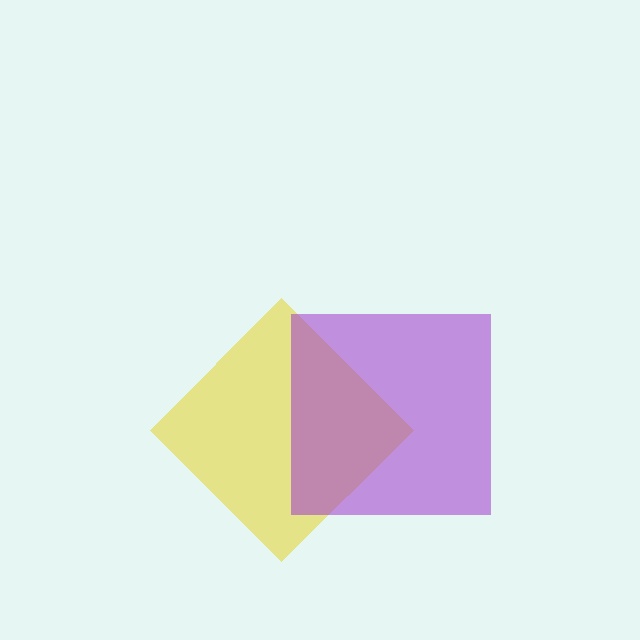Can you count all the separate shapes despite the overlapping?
Yes, there are 2 separate shapes.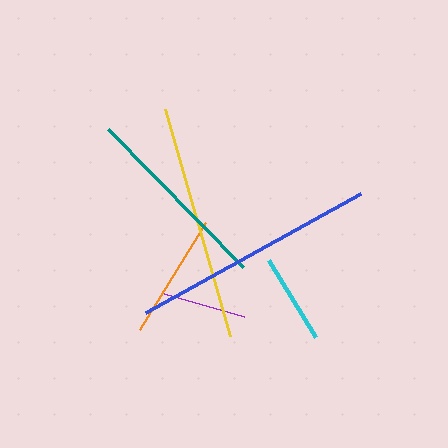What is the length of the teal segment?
The teal segment is approximately 193 pixels long.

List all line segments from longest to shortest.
From longest to shortest: blue, yellow, teal, orange, cyan, purple.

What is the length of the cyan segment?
The cyan segment is approximately 90 pixels long.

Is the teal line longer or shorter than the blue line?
The blue line is longer than the teal line.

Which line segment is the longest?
The blue line is the longest at approximately 246 pixels.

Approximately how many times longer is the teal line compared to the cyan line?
The teal line is approximately 2.1 times the length of the cyan line.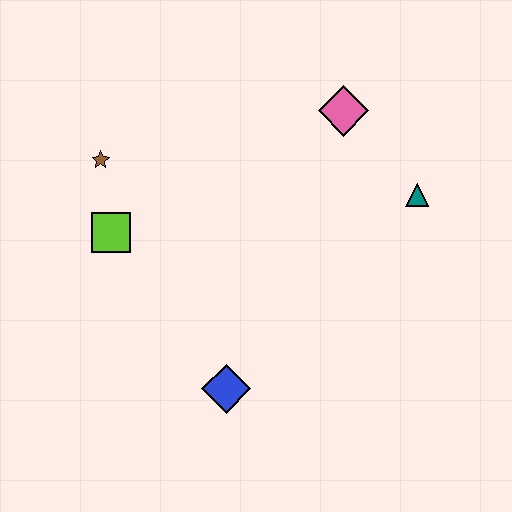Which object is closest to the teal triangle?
The pink diamond is closest to the teal triangle.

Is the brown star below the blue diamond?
No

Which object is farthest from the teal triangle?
The brown star is farthest from the teal triangle.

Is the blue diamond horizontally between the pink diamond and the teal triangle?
No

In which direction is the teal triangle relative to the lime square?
The teal triangle is to the right of the lime square.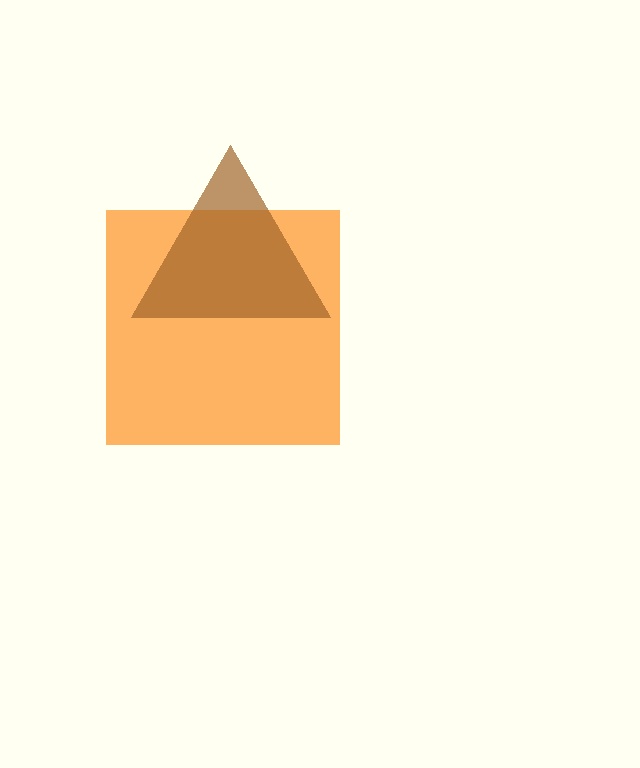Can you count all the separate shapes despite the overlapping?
Yes, there are 2 separate shapes.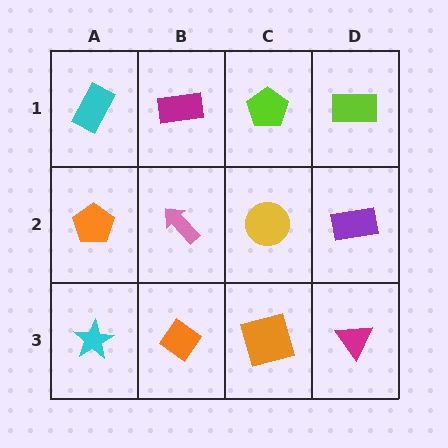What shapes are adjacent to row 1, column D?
A purple rectangle (row 2, column D), a lime pentagon (row 1, column C).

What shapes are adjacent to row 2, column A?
A cyan rectangle (row 1, column A), a cyan star (row 3, column A), a pink arrow (row 2, column B).